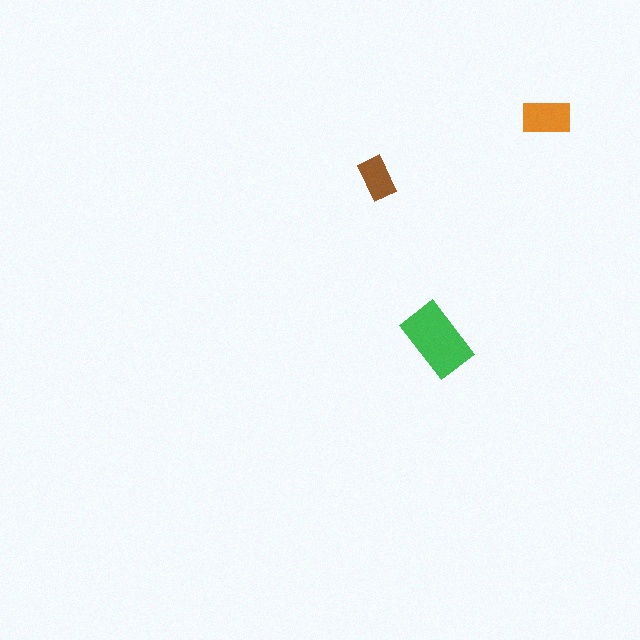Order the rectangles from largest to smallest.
the green one, the orange one, the brown one.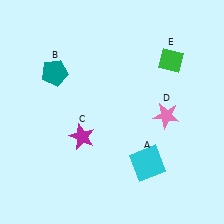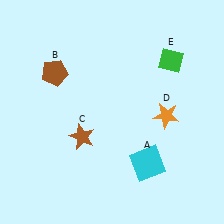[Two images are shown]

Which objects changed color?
B changed from teal to brown. C changed from magenta to brown. D changed from pink to orange.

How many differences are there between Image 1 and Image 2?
There are 3 differences between the two images.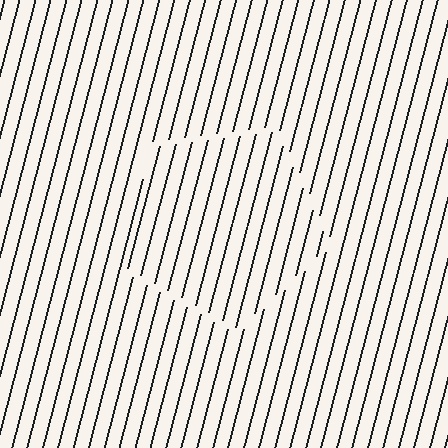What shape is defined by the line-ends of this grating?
An illusory pentagon. The interior of the shape contains the same grating, shifted by half a period — the contour is defined by the phase discontinuity where line-ends from the inner and outer gratings abut.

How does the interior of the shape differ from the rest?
The interior of the shape contains the same grating, shifted by half a period — the contour is defined by the phase discontinuity where line-ends from the inner and outer gratings abut.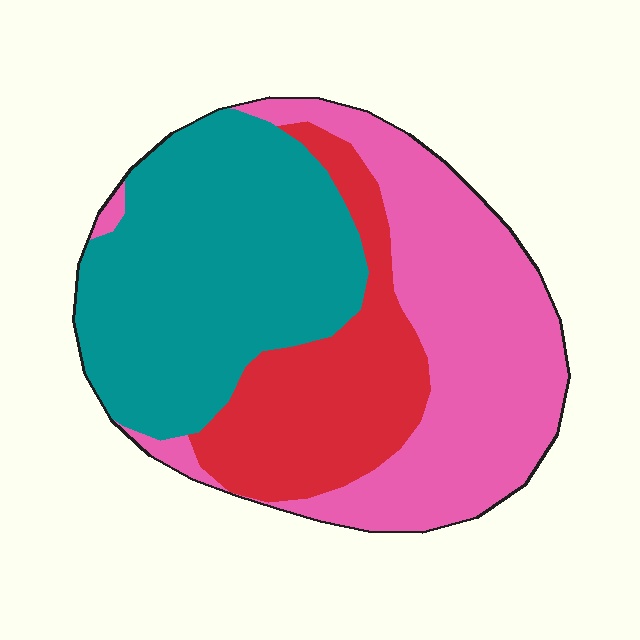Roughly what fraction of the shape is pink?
Pink covers around 35% of the shape.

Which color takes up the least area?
Red, at roughly 25%.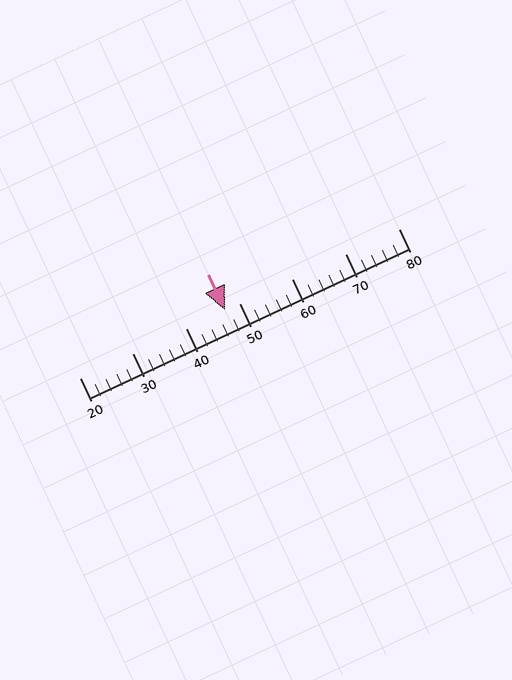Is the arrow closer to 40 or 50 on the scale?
The arrow is closer to 50.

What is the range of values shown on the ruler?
The ruler shows values from 20 to 80.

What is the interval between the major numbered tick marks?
The major tick marks are spaced 10 units apart.